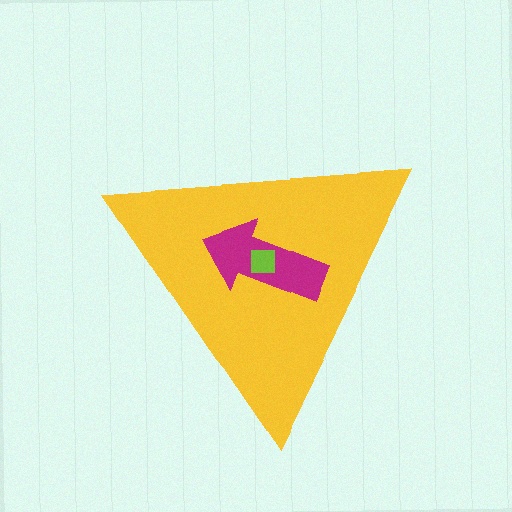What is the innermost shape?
The lime square.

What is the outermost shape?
The yellow triangle.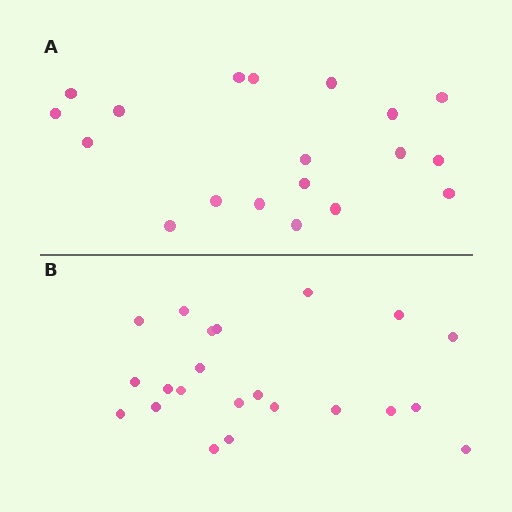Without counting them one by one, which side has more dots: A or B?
Region B (the bottom region) has more dots.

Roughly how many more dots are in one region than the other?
Region B has just a few more — roughly 2 or 3 more dots than region A.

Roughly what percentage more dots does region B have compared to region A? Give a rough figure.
About 15% more.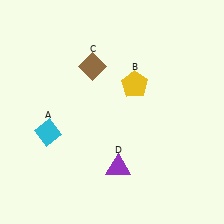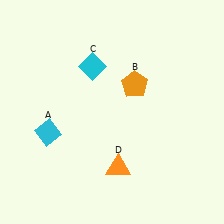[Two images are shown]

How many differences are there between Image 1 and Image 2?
There are 3 differences between the two images.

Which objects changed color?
B changed from yellow to orange. C changed from brown to cyan. D changed from purple to orange.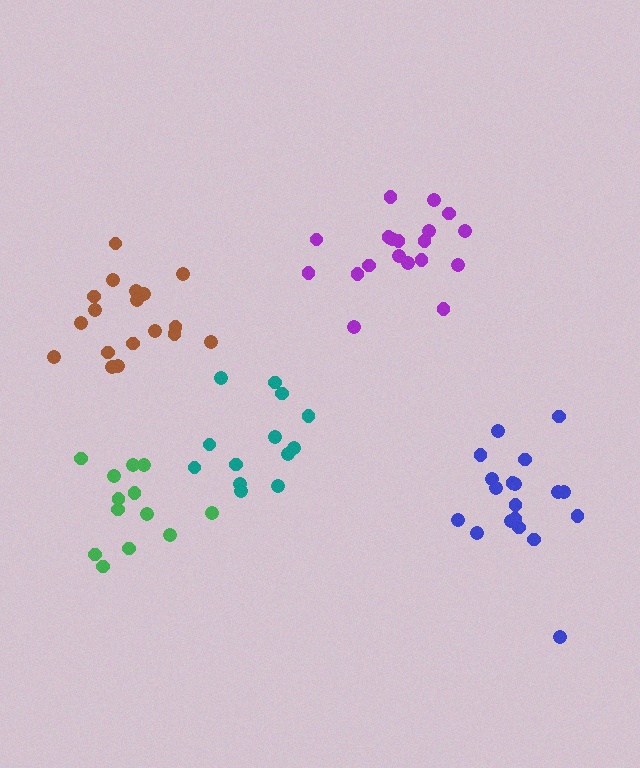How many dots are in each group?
Group 1: 18 dots, Group 2: 13 dots, Group 3: 13 dots, Group 4: 19 dots, Group 5: 19 dots (82 total).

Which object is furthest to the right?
The blue cluster is rightmost.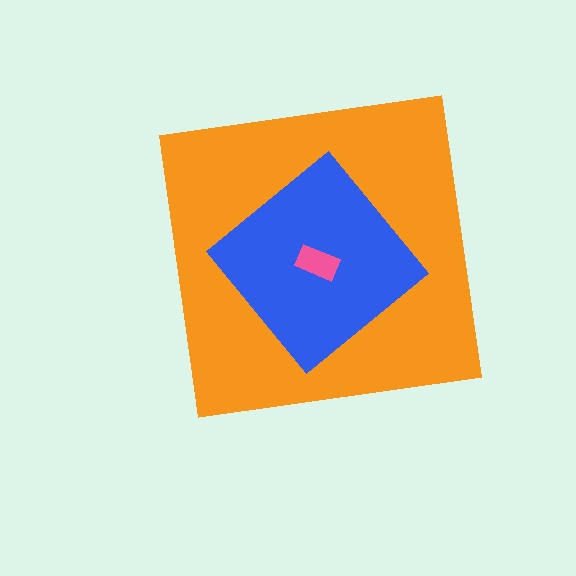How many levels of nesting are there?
3.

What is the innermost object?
The pink rectangle.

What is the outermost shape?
The orange square.